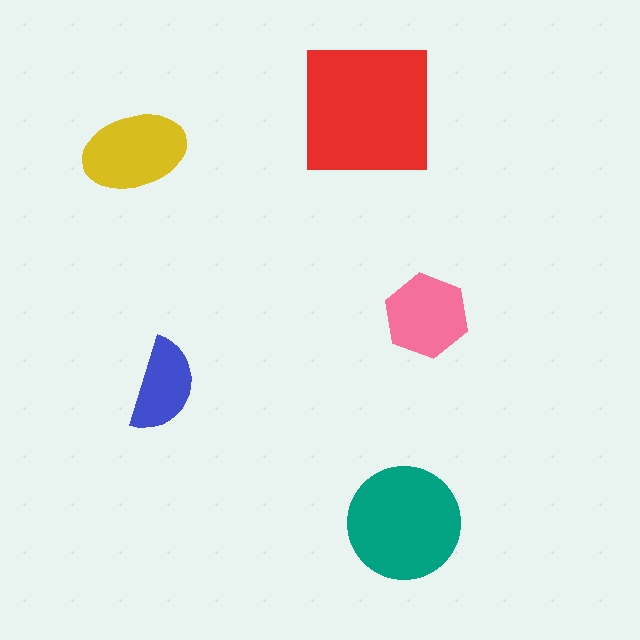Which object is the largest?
The red square.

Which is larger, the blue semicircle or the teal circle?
The teal circle.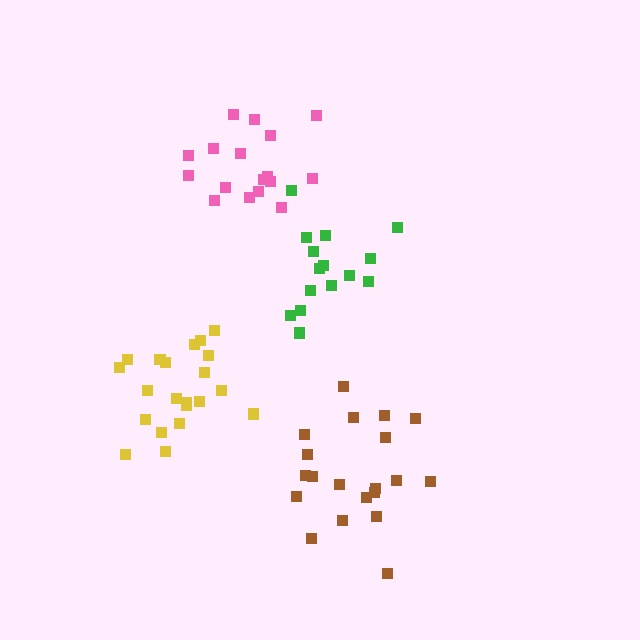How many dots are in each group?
Group 1: 15 dots, Group 2: 20 dots, Group 3: 21 dots, Group 4: 17 dots (73 total).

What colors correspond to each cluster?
The clusters are colored: green, brown, yellow, pink.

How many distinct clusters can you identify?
There are 4 distinct clusters.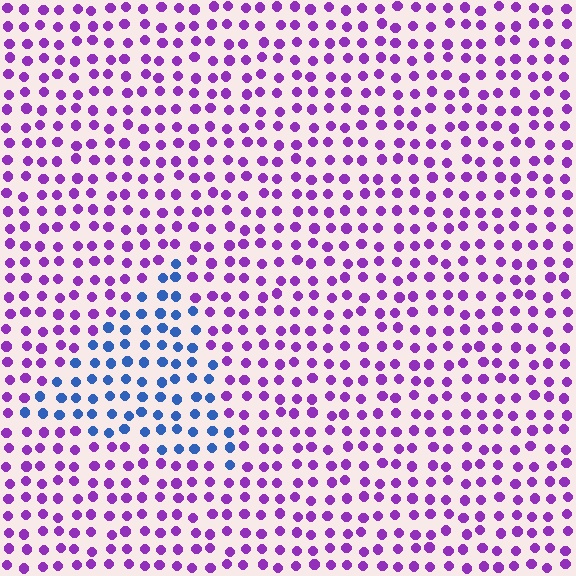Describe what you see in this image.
The image is filled with small purple elements in a uniform arrangement. A triangle-shaped region is visible where the elements are tinted to a slightly different hue, forming a subtle color boundary.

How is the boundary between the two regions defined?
The boundary is defined purely by a slight shift in hue (about 63 degrees). Spacing, size, and orientation are identical on both sides.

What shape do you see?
I see a triangle.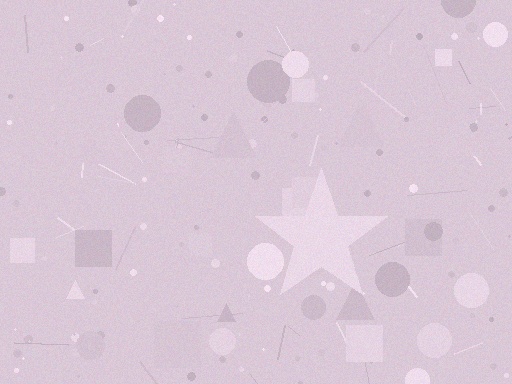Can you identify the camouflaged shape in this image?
The camouflaged shape is a star.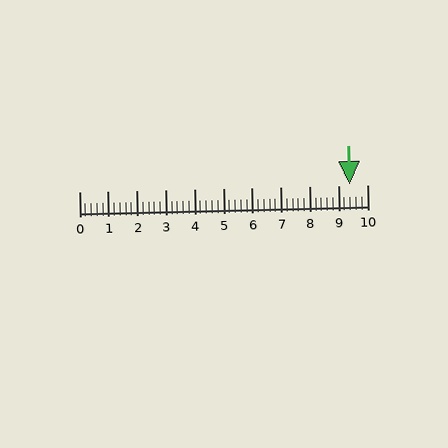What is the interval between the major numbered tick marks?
The major tick marks are spaced 1 units apart.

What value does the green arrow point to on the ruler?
The green arrow points to approximately 9.4.